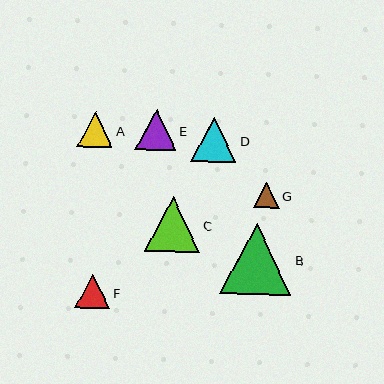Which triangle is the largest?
Triangle B is the largest with a size of approximately 71 pixels.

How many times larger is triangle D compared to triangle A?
Triangle D is approximately 1.3 times the size of triangle A.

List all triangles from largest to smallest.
From largest to smallest: B, C, D, E, A, F, G.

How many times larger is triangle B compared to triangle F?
Triangle B is approximately 2.1 times the size of triangle F.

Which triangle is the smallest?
Triangle G is the smallest with a size of approximately 25 pixels.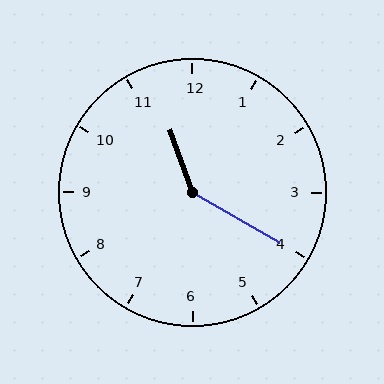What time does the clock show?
11:20.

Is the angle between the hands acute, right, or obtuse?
It is obtuse.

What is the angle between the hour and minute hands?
Approximately 140 degrees.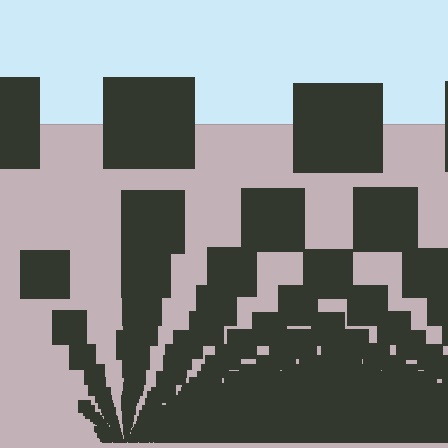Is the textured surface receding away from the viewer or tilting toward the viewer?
The surface appears to tilt toward the viewer. Texture elements get larger and sparser toward the top.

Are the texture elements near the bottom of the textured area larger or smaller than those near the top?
Smaller. The gradient is inverted — elements near the bottom are smaller and denser.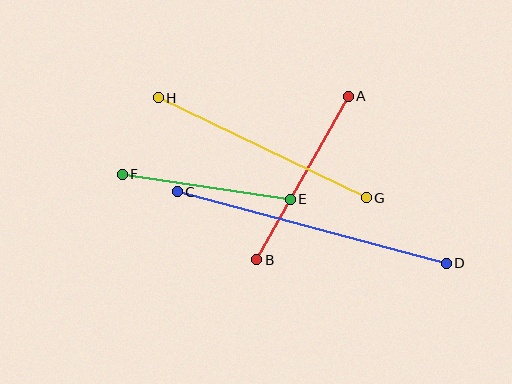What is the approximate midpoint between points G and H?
The midpoint is at approximately (262, 148) pixels.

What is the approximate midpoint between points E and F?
The midpoint is at approximately (206, 187) pixels.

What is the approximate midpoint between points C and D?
The midpoint is at approximately (312, 227) pixels.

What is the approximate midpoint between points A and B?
The midpoint is at approximately (303, 178) pixels.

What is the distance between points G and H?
The distance is approximately 230 pixels.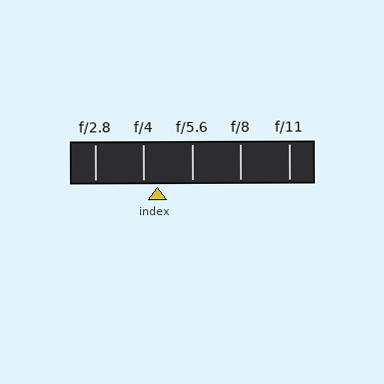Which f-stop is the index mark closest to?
The index mark is closest to f/4.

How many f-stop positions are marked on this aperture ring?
There are 5 f-stop positions marked.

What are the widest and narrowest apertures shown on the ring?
The widest aperture shown is f/2.8 and the narrowest is f/11.